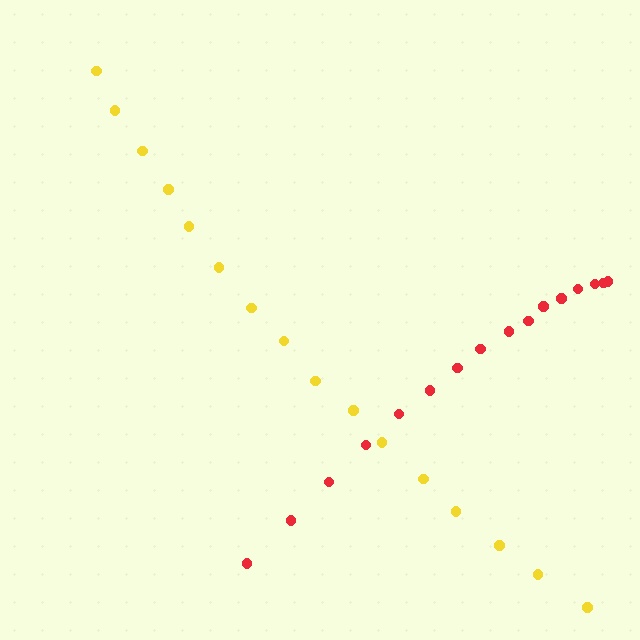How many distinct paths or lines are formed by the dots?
There are 2 distinct paths.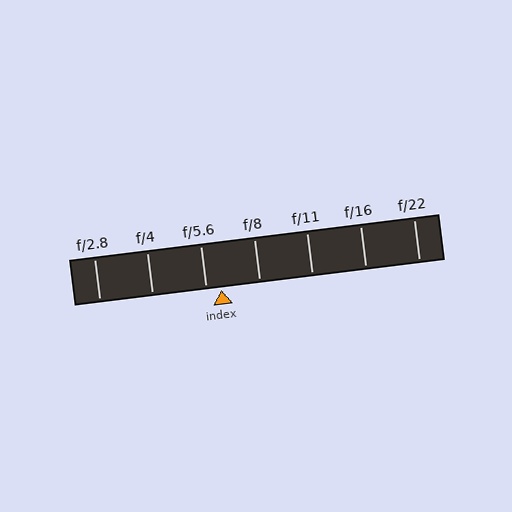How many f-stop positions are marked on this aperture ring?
There are 7 f-stop positions marked.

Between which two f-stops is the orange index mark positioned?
The index mark is between f/5.6 and f/8.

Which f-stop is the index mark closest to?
The index mark is closest to f/5.6.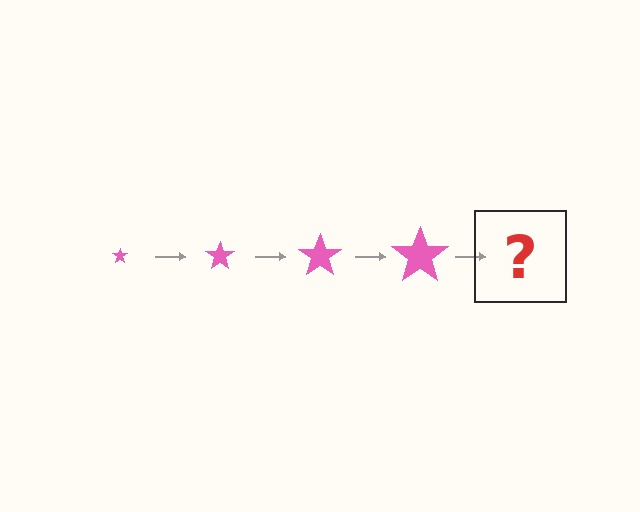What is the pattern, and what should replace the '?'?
The pattern is that the star gets progressively larger each step. The '?' should be a pink star, larger than the previous one.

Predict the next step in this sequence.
The next step is a pink star, larger than the previous one.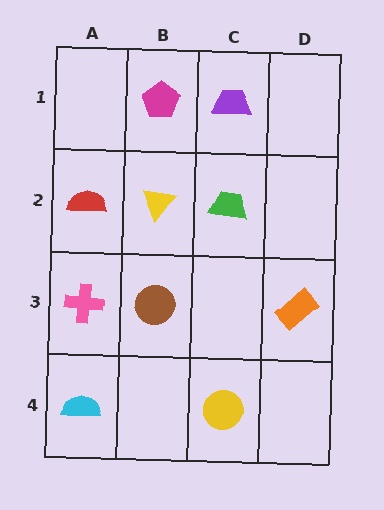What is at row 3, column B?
A brown circle.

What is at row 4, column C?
A yellow circle.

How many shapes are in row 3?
3 shapes.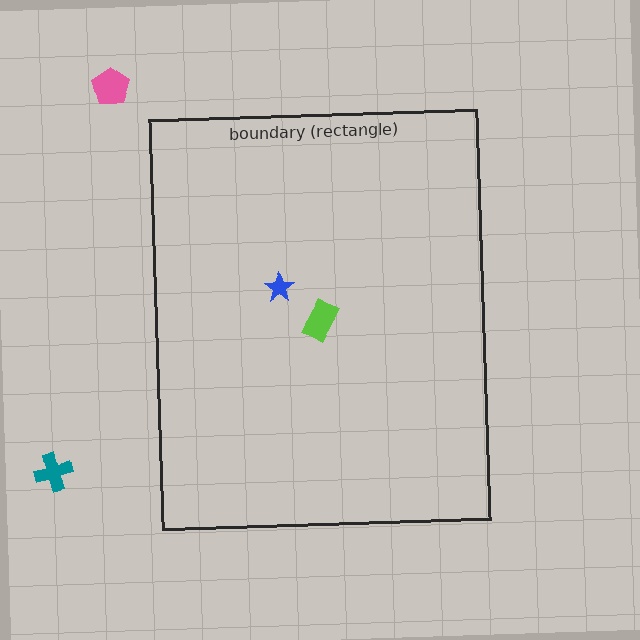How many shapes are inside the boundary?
2 inside, 2 outside.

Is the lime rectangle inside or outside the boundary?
Inside.